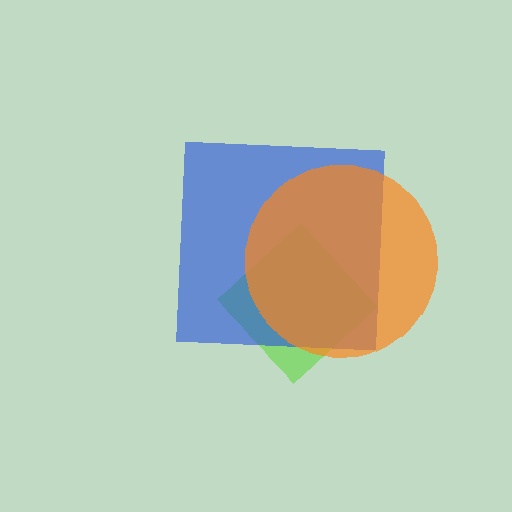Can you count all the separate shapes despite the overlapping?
Yes, there are 3 separate shapes.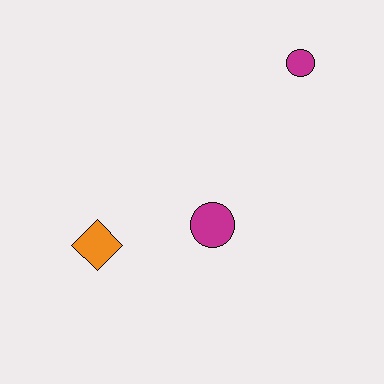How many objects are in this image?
There are 3 objects.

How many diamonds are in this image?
There is 1 diamond.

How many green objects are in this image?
There are no green objects.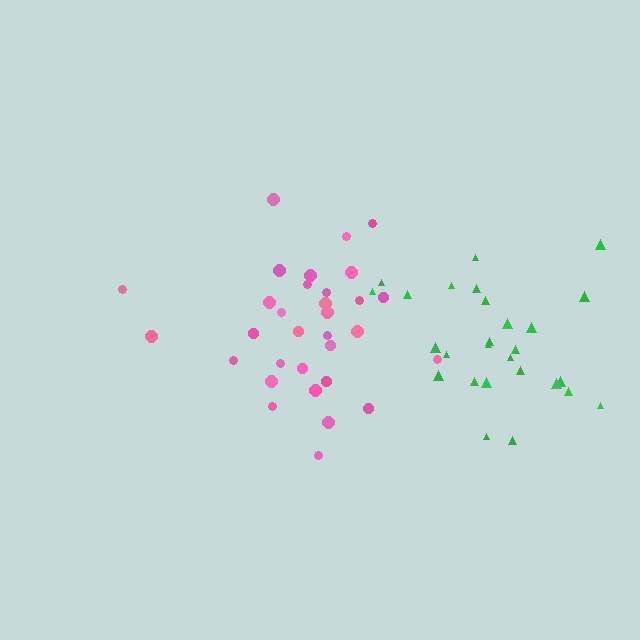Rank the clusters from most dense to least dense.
green, pink.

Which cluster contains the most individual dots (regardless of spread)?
Pink (32).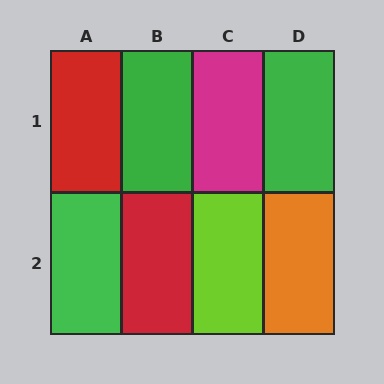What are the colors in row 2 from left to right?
Green, red, lime, orange.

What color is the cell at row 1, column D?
Green.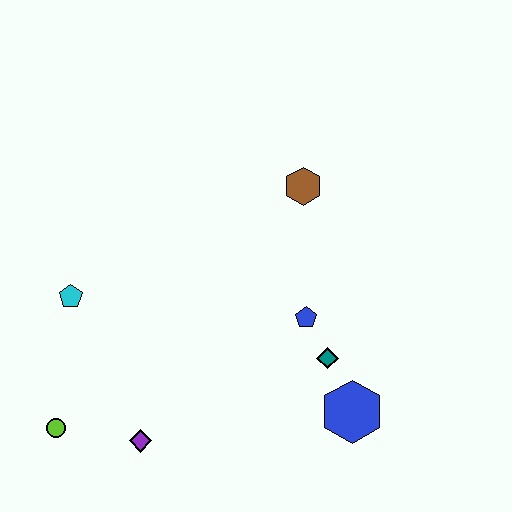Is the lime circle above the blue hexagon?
No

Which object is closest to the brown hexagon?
The blue pentagon is closest to the brown hexagon.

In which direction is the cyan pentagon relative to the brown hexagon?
The cyan pentagon is to the left of the brown hexagon.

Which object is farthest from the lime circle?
The brown hexagon is farthest from the lime circle.